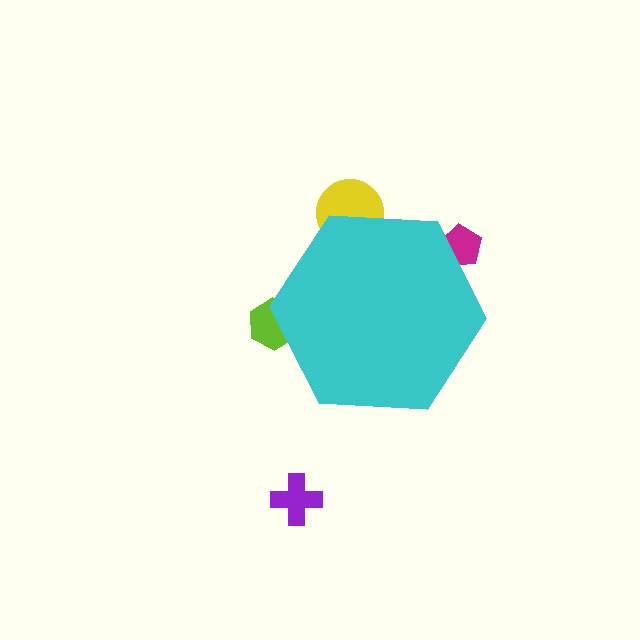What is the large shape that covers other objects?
A cyan hexagon.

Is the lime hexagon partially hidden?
Yes, the lime hexagon is partially hidden behind the cyan hexagon.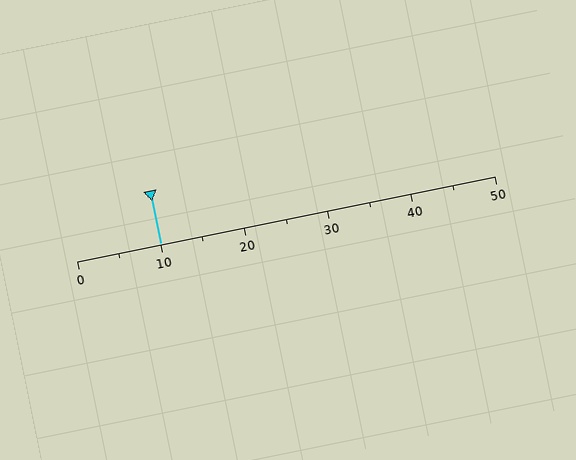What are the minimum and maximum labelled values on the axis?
The axis runs from 0 to 50.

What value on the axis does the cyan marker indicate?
The marker indicates approximately 10.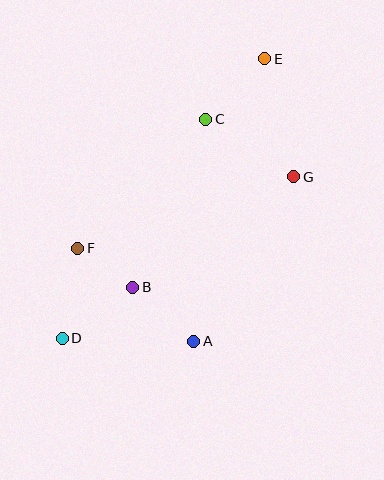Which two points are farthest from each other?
Points D and E are farthest from each other.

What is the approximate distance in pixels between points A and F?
The distance between A and F is approximately 149 pixels.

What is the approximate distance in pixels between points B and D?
The distance between B and D is approximately 87 pixels.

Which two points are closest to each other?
Points B and F are closest to each other.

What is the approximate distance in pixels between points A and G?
The distance between A and G is approximately 193 pixels.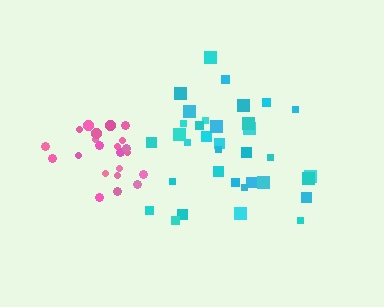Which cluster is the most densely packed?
Pink.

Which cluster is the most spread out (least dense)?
Cyan.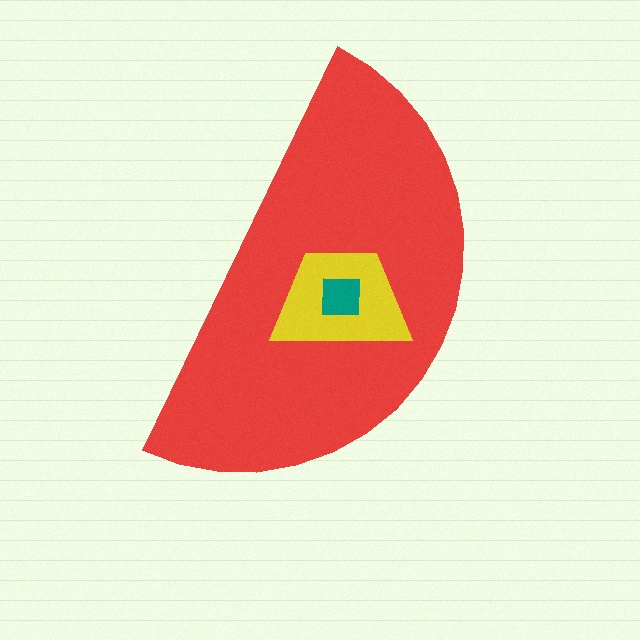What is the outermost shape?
The red semicircle.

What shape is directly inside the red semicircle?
The yellow trapezoid.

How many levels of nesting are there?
3.